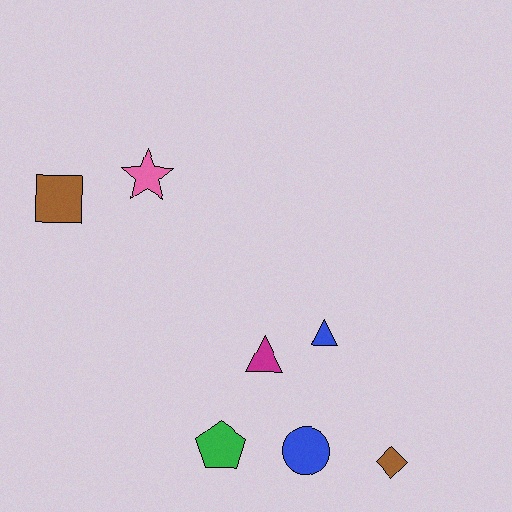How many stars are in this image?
There is 1 star.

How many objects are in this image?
There are 7 objects.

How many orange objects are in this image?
There are no orange objects.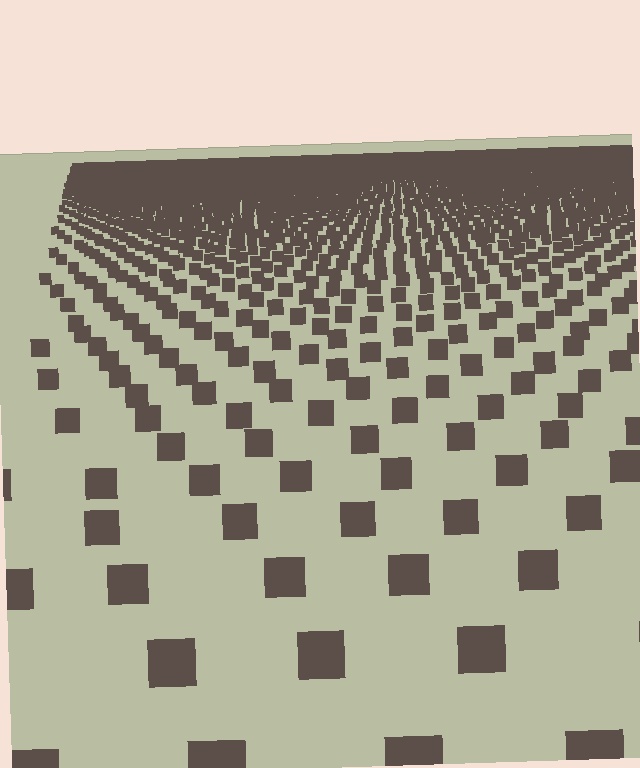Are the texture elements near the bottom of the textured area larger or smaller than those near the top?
Larger. Near the bottom, elements are closer to the viewer and appear at a bigger on-screen size.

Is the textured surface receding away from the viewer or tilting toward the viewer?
The surface is receding away from the viewer. Texture elements get smaller and denser toward the top.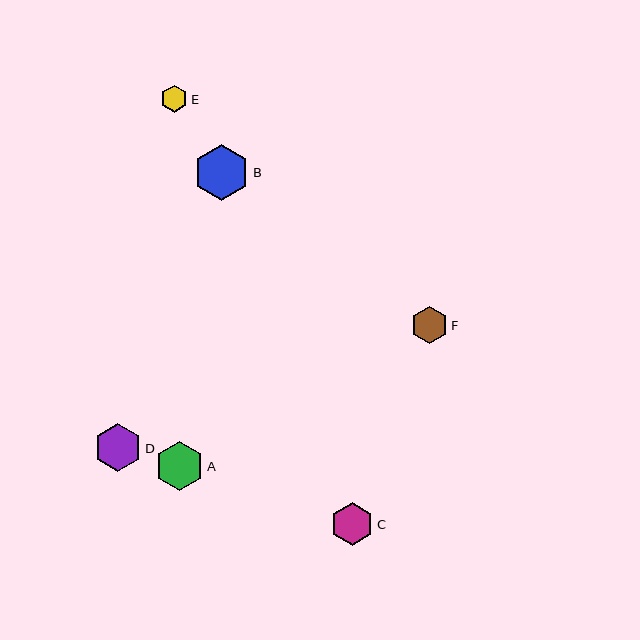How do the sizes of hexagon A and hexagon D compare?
Hexagon A and hexagon D are approximately the same size.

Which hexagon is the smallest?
Hexagon E is the smallest with a size of approximately 27 pixels.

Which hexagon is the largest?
Hexagon B is the largest with a size of approximately 56 pixels.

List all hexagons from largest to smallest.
From largest to smallest: B, A, D, C, F, E.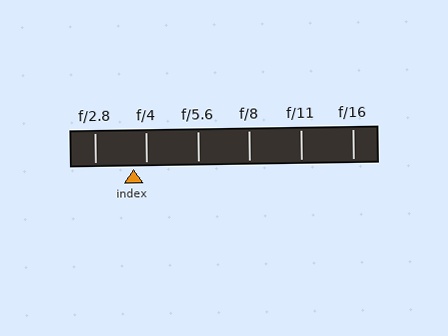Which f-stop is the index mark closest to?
The index mark is closest to f/4.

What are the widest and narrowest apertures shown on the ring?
The widest aperture shown is f/2.8 and the narrowest is f/16.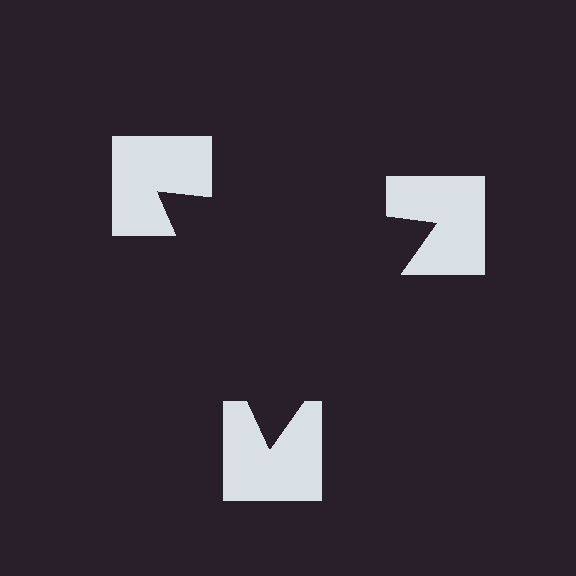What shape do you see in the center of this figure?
An illusory triangle — its edges are inferred from the aligned wedge cuts in the notched squares, not physically drawn.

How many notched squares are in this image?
There are 3 — one at each vertex of the illusory triangle.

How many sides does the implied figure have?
3 sides.